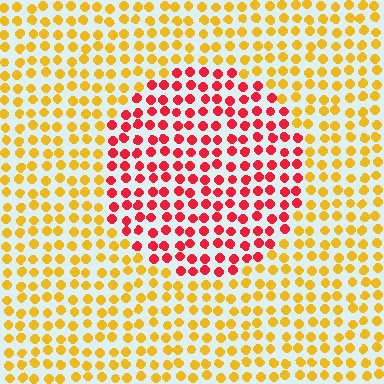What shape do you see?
I see a circle.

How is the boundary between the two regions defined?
The boundary is defined purely by a slight shift in hue (about 54 degrees). Spacing, size, and orientation are identical on both sides.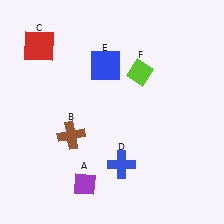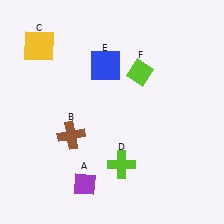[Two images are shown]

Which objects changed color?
C changed from red to yellow. D changed from blue to lime.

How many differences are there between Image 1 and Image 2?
There are 2 differences between the two images.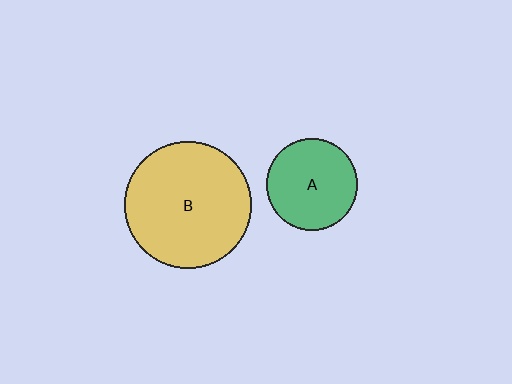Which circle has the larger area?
Circle B (yellow).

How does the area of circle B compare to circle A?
Approximately 1.9 times.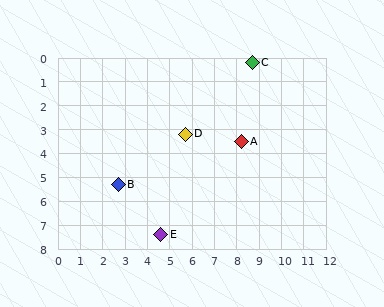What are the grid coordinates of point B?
Point B is at approximately (2.7, 5.3).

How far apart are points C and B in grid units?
Points C and B are about 7.9 grid units apart.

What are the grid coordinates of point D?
Point D is at approximately (5.7, 3.2).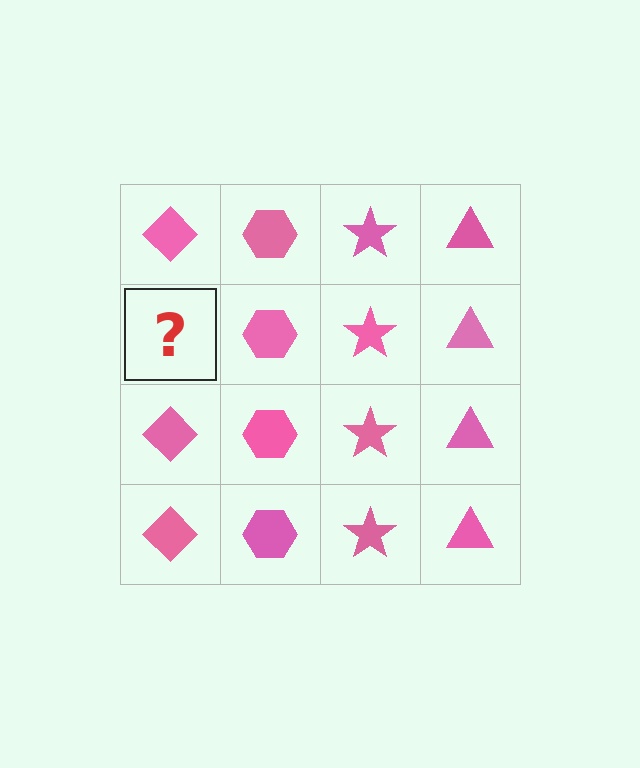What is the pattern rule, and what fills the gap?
The rule is that each column has a consistent shape. The gap should be filled with a pink diamond.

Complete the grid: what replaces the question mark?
The question mark should be replaced with a pink diamond.